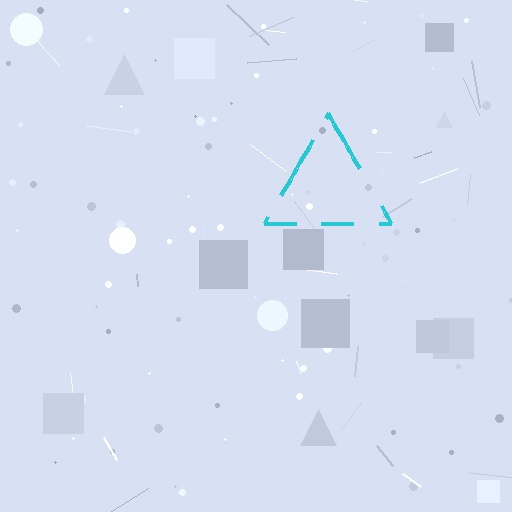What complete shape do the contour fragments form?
The contour fragments form a triangle.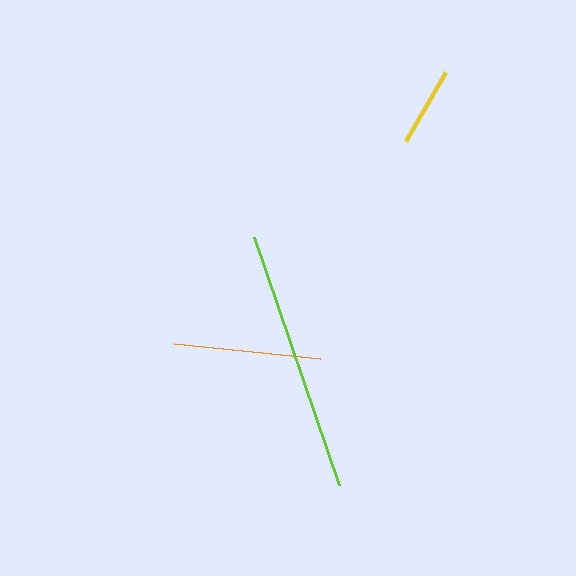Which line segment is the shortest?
The yellow line is the shortest at approximately 80 pixels.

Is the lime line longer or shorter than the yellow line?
The lime line is longer than the yellow line.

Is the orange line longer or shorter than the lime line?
The lime line is longer than the orange line.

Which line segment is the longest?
The lime line is the longest at approximately 262 pixels.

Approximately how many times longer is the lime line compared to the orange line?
The lime line is approximately 1.8 times the length of the orange line.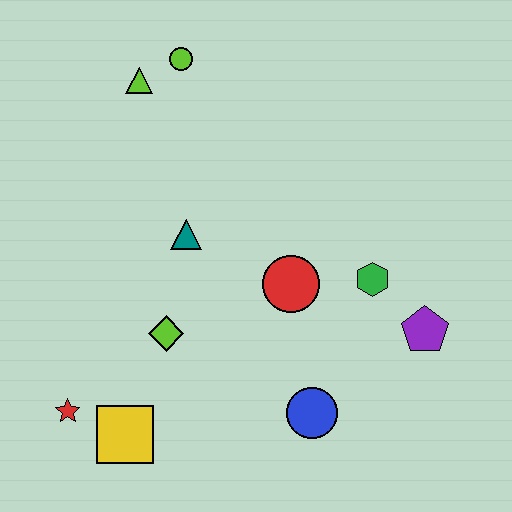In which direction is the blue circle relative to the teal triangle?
The blue circle is below the teal triangle.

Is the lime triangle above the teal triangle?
Yes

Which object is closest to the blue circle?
The red circle is closest to the blue circle.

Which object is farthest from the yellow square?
The lime circle is farthest from the yellow square.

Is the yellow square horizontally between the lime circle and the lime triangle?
No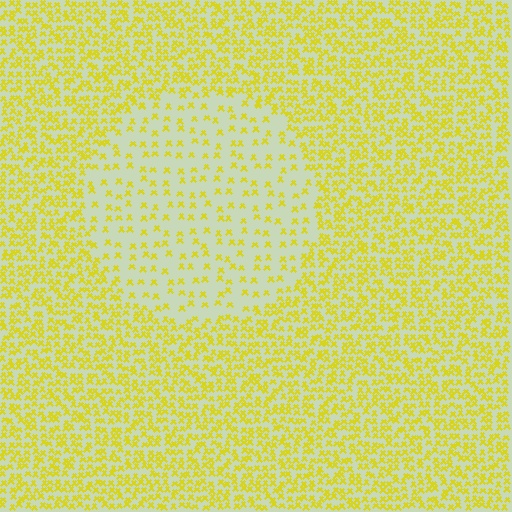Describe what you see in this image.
The image contains small yellow elements arranged at two different densities. A circle-shaped region is visible where the elements are less densely packed than the surrounding area.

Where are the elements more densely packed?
The elements are more densely packed outside the circle boundary.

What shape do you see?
I see a circle.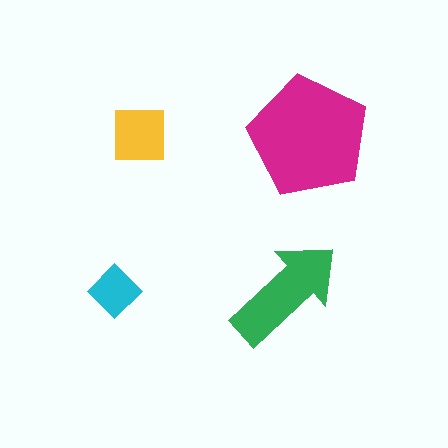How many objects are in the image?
There are 4 objects in the image.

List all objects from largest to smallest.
The magenta pentagon, the green arrow, the yellow square, the cyan diamond.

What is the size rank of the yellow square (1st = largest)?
3rd.